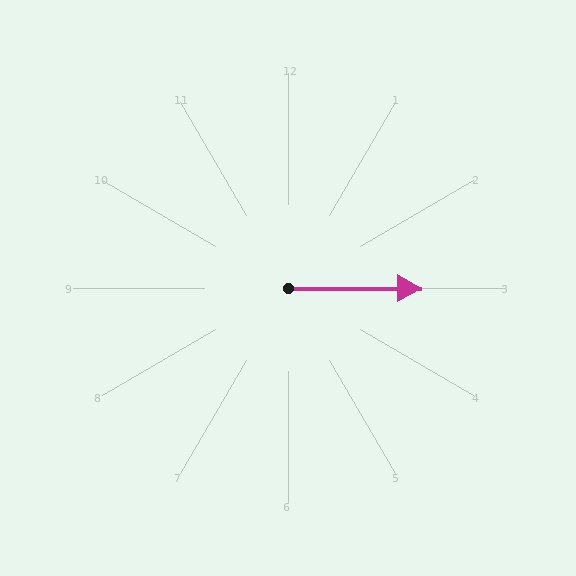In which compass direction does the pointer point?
East.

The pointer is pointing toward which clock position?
Roughly 3 o'clock.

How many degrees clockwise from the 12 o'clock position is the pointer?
Approximately 90 degrees.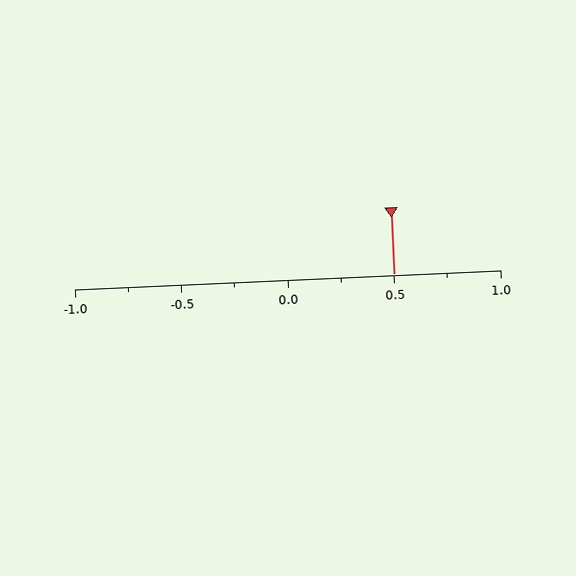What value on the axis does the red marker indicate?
The marker indicates approximately 0.5.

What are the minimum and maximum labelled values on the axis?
The axis runs from -1.0 to 1.0.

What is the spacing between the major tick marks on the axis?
The major ticks are spaced 0.5 apart.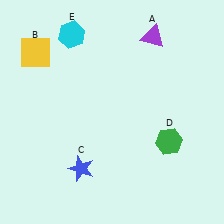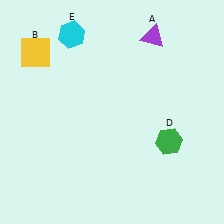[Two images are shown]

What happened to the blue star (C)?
The blue star (C) was removed in Image 2. It was in the bottom-left area of Image 1.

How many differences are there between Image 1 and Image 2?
There is 1 difference between the two images.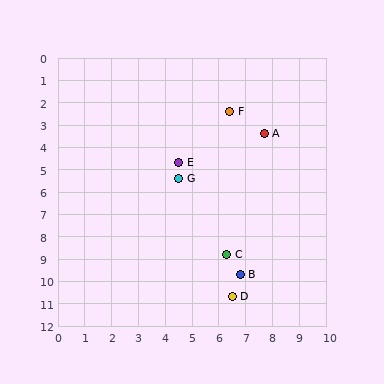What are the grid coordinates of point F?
Point F is at approximately (6.4, 2.4).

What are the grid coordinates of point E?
Point E is at approximately (4.5, 4.7).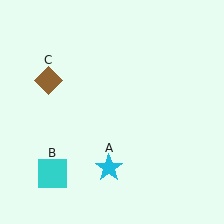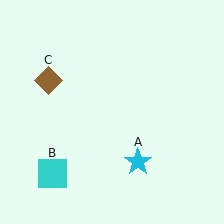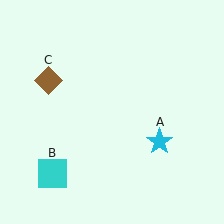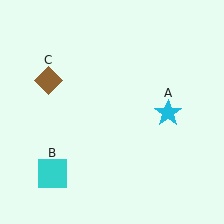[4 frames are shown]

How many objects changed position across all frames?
1 object changed position: cyan star (object A).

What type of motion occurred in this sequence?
The cyan star (object A) rotated counterclockwise around the center of the scene.